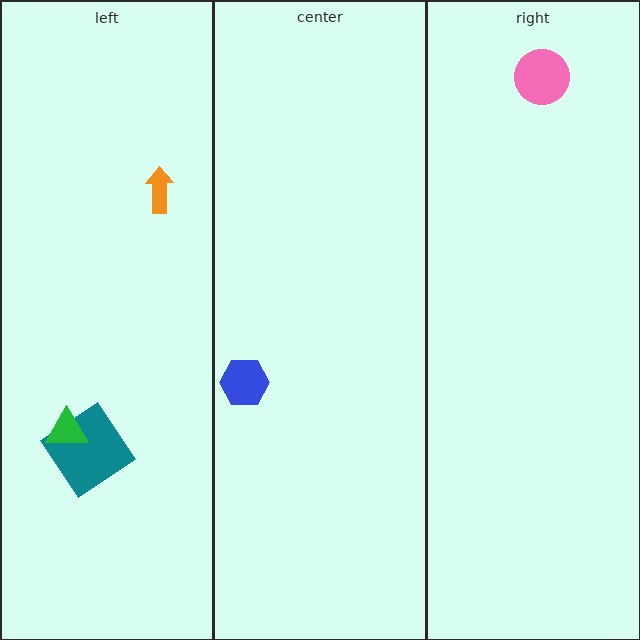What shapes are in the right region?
The pink circle.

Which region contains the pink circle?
The right region.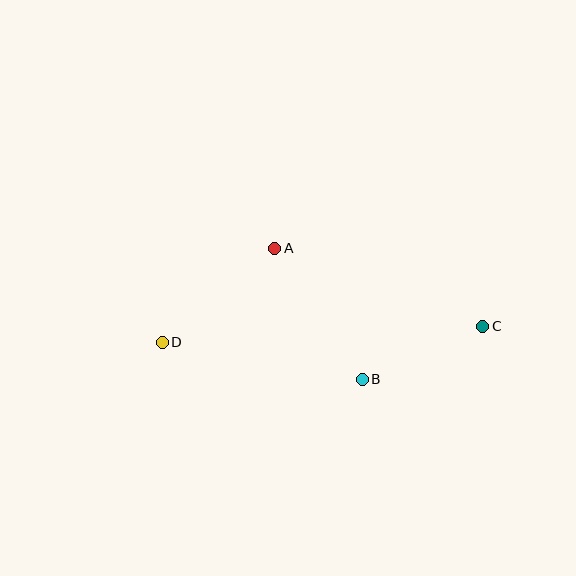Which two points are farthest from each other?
Points C and D are farthest from each other.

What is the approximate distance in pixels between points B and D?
The distance between B and D is approximately 204 pixels.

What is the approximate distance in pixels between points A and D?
The distance between A and D is approximately 147 pixels.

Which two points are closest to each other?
Points B and C are closest to each other.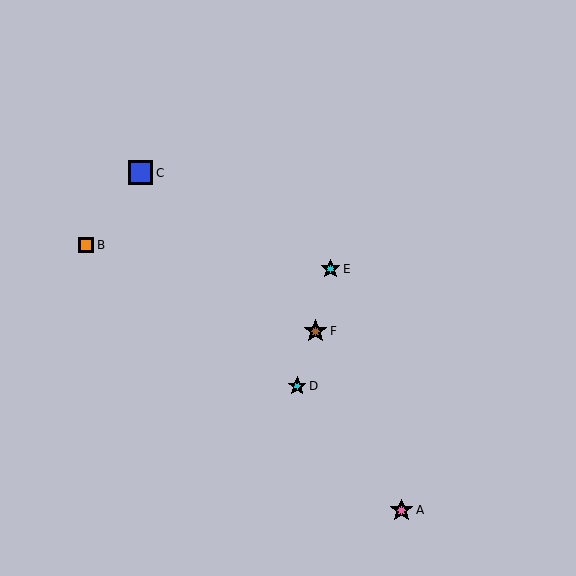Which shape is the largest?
The blue square (labeled C) is the largest.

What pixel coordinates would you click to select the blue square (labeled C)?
Click at (141, 173) to select the blue square C.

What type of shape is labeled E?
Shape E is a cyan star.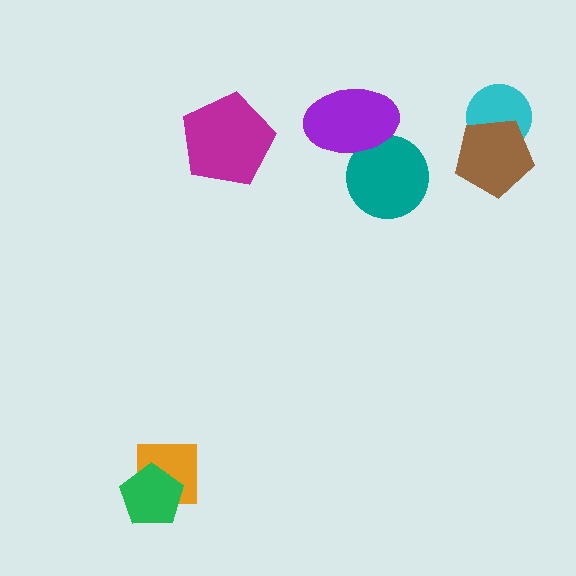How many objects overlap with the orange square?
1 object overlaps with the orange square.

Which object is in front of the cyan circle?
The brown pentagon is in front of the cyan circle.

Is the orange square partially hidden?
Yes, it is partially covered by another shape.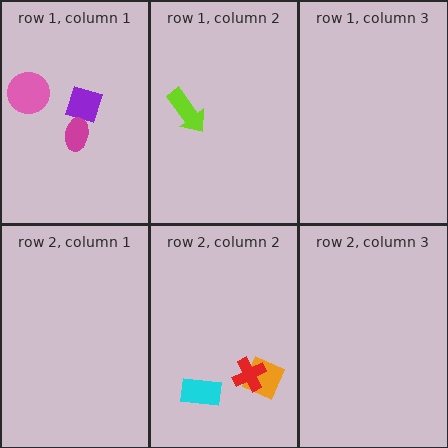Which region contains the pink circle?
The row 1, column 1 region.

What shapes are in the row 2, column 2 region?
The cyan rectangle, the orange square, the red cross.